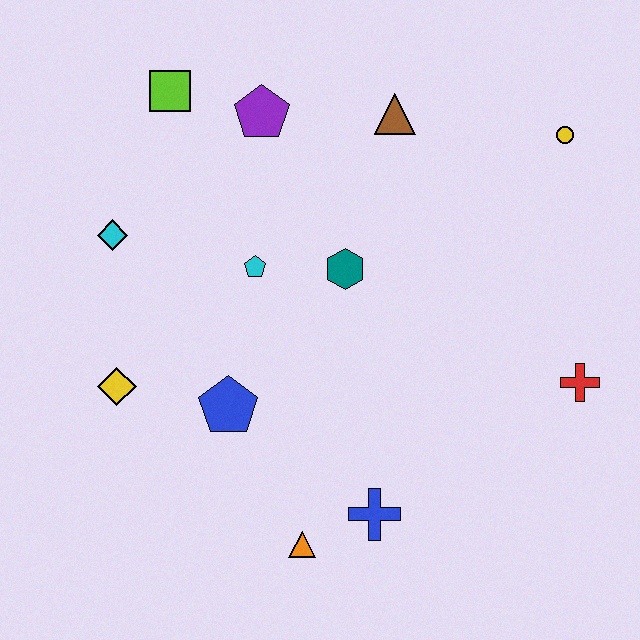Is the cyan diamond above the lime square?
No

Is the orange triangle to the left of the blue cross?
Yes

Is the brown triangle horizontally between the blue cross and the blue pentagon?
No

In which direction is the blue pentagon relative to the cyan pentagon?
The blue pentagon is below the cyan pentagon.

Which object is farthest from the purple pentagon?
The orange triangle is farthest from the purple pentagon.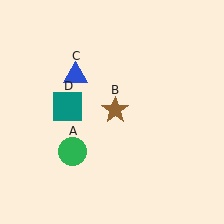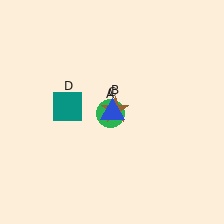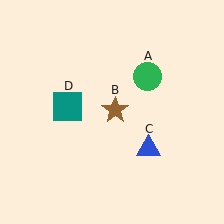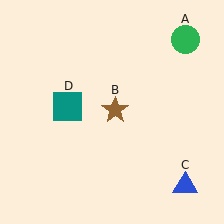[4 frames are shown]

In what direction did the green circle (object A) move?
The green circle (object A) moved up and to the right.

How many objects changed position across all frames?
2 objects changed position: green circle (object A), blue triangle (object C).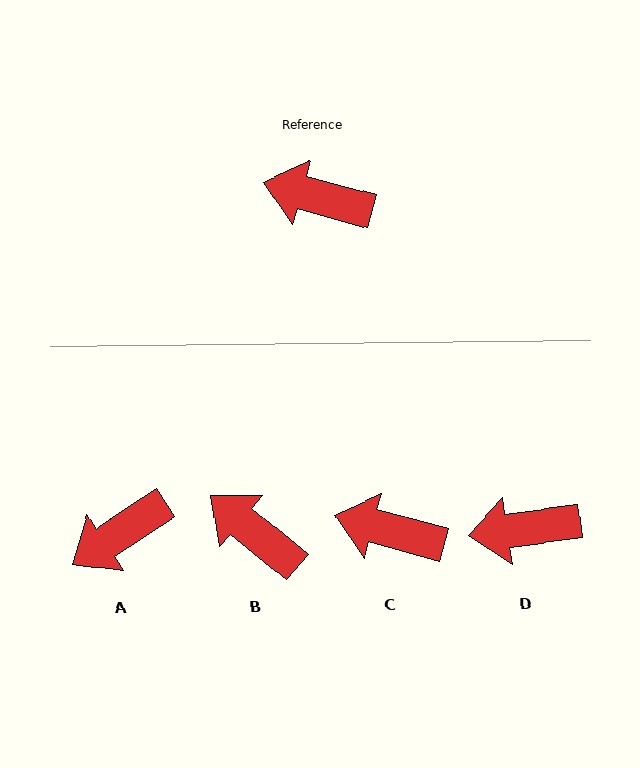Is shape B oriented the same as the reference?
No, it is off by about 25 degrees.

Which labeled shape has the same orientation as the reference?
C.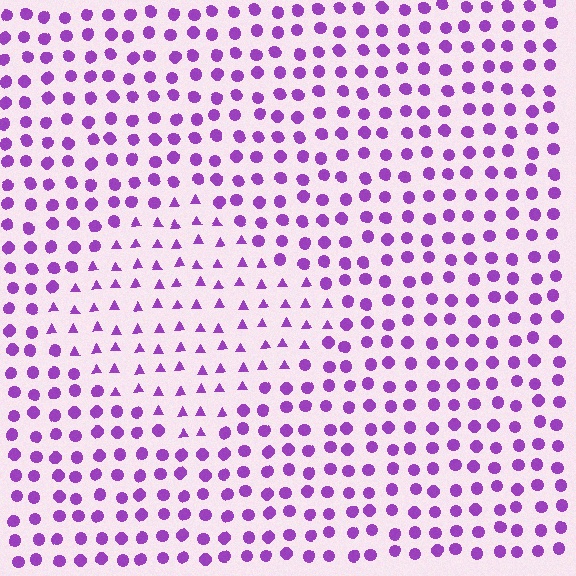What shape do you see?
I see a diamond.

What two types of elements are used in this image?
The image uses triangles inside the diamond region and circles outside it.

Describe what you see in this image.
The image is filled with small purple elements arranged in a uniform grid. A diamond-shaped region contains triangles, while the surrounding area contains circles. The boundary is defined purely by the change in element shape.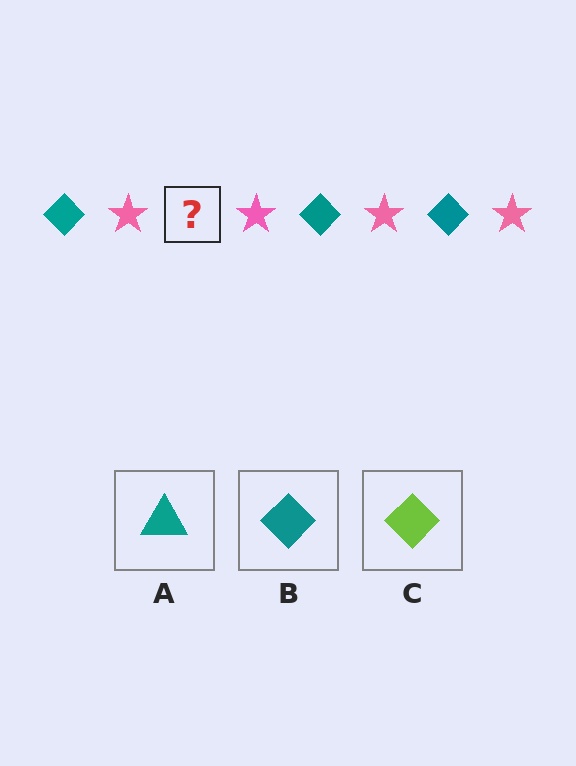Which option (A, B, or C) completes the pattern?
B.